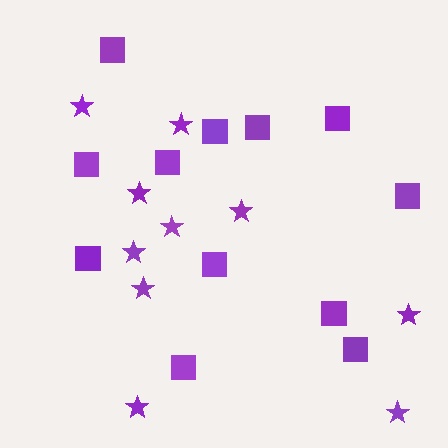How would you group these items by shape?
There are 2 groups: one group of squares (12) and one group of stars (10).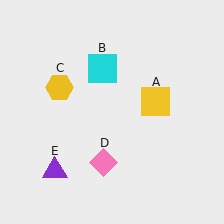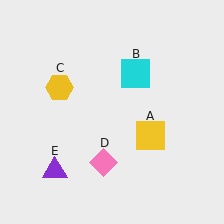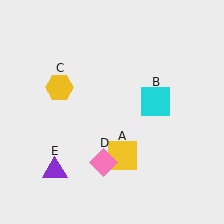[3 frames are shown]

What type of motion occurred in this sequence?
The yellow square (object A), cyan square (object B) rotated clockwise around the center of the scene.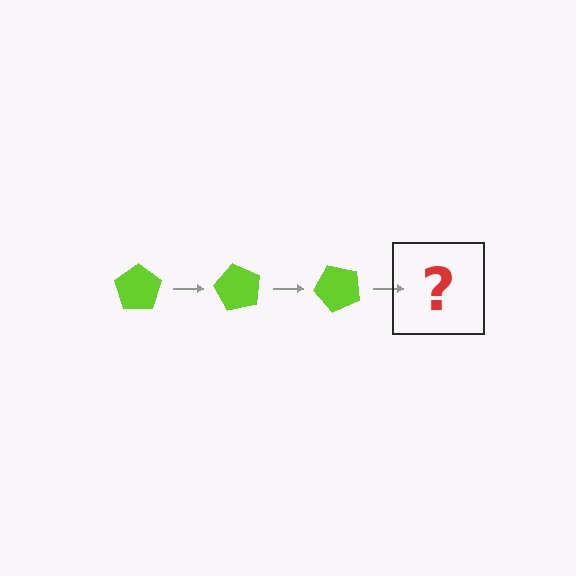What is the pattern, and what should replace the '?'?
The pattern is that the pentagon rotates 60 degrees each step. The '?' should be a lime pentagon rotated 180 degrees.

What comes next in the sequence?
The next element should be a lime pentagon rotated 180 degrees.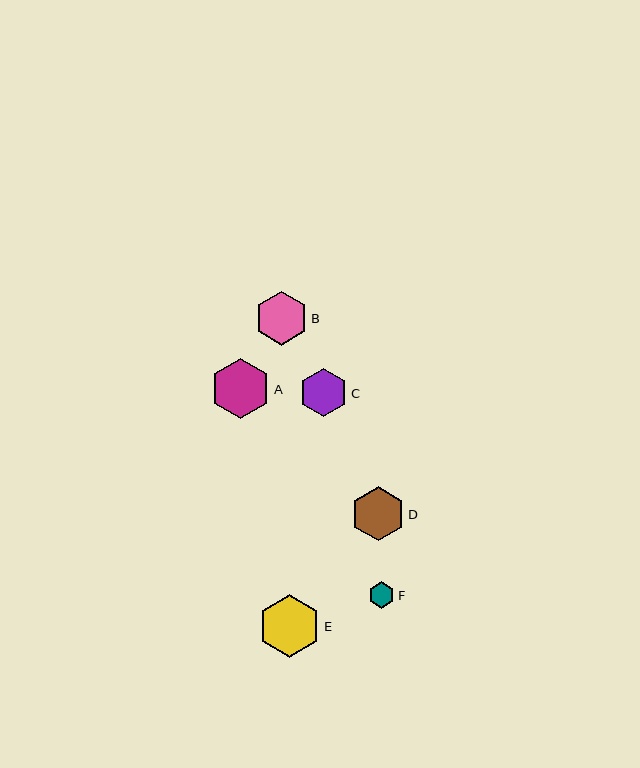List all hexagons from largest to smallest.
From largest to smallest: E, A, D, B, C, F.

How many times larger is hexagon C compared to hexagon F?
Hexagon C is approximately 1.8 times the size of hexagon F.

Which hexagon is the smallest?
Hexagon F is the smallest with a size of approximately 26 pixels.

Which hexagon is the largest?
Hexagon E is the largest with a size of approximately 62 pixels.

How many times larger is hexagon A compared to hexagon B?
Hexagon A is approximately 1.1 times the size of hexagon B.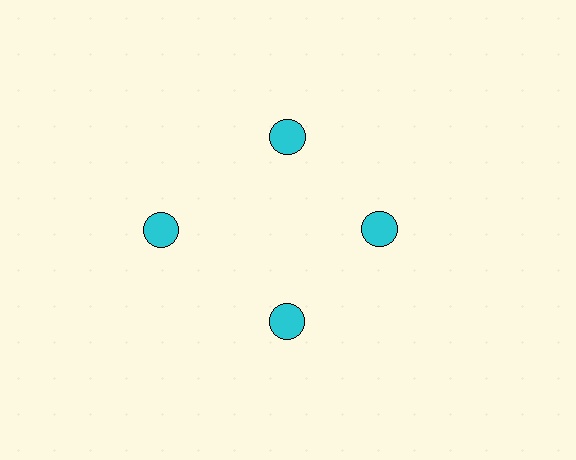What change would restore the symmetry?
The symmetry would be restored by moving it inward, back onto the ring so that all 4 circles sit at equal angles and equal distance from the center.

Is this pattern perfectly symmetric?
No. The 4 cyan circles are arranged in a ring, but one element near the 9 o'clock position is pushed outward from the center, breaking the 4-fold rotational symmetry.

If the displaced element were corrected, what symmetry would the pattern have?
It would have 4-fold rotational symmetry — the pattern would map onto itself every 90 degrees.